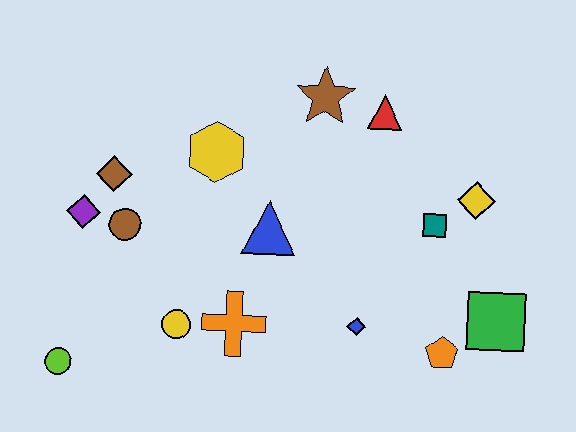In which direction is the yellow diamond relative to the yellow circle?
The yellow diamond is to the right of the yellow circle.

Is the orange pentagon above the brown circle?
No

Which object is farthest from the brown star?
The lime circle is farthest from the brown star.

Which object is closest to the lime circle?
The yellow circle is closest to the lime circle.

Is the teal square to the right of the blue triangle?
Yes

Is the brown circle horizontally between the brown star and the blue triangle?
No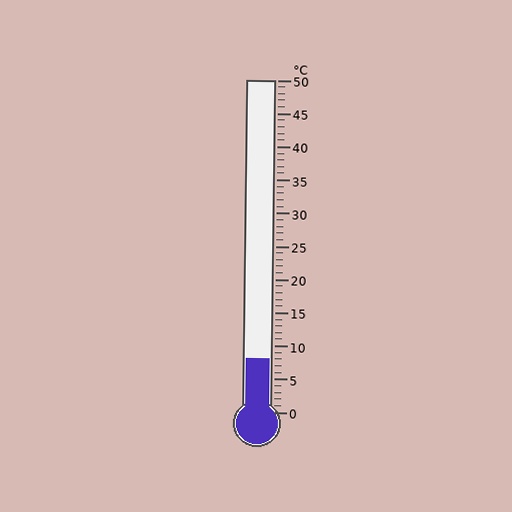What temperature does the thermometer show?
The thermometer shows approximately 8°C.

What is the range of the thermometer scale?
The thermometer scale ranges from 0°C to 50°C.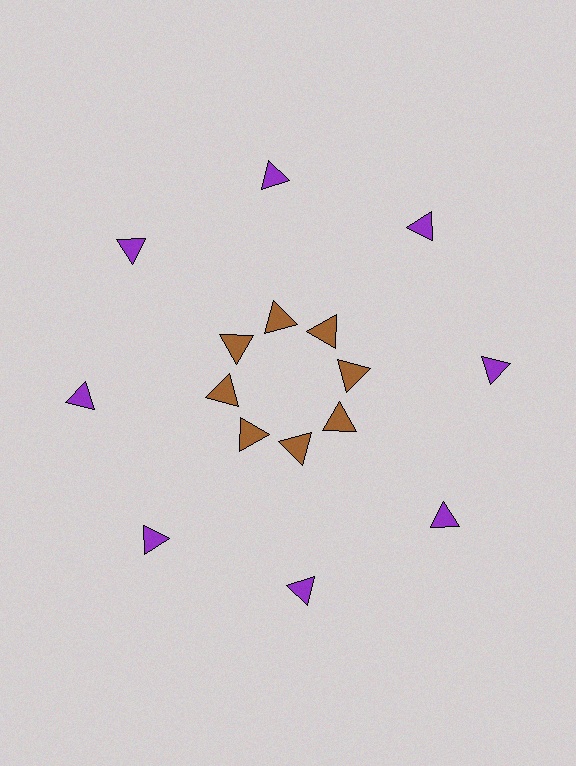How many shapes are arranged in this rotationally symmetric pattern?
There are 16 shapes, arranged in 8 groups of 2.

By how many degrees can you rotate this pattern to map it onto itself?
The pattern maps onto itself every 45 degrees of rotation.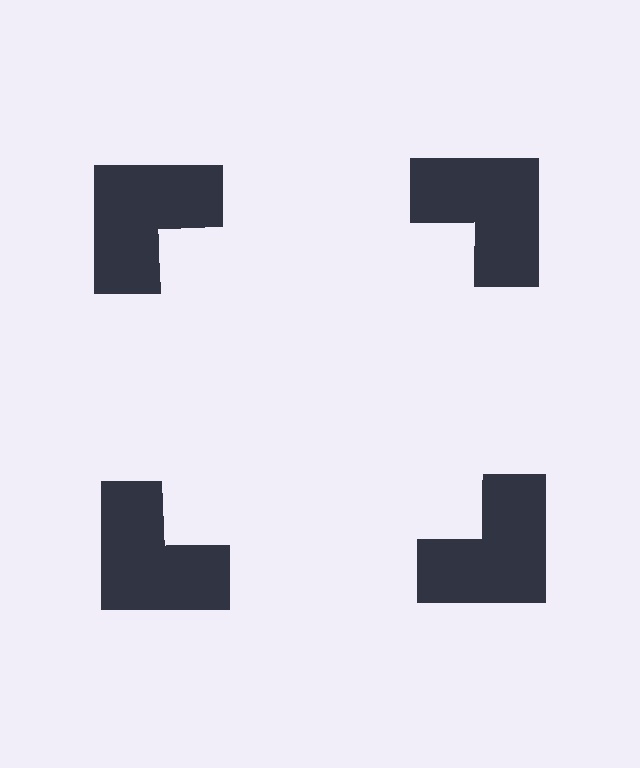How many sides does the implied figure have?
4 sides.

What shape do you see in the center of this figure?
An illusory square — its edges are inferred from the aligned wedge cuts in the notched squares, not physically drawn.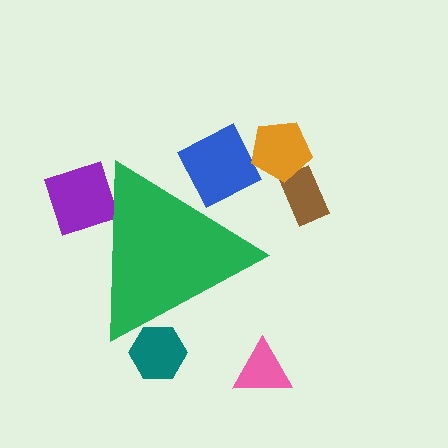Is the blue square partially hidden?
Yes, the blue square is partially hidden behind the green triangle.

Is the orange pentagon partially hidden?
No, the orange pentagon is fully visible.